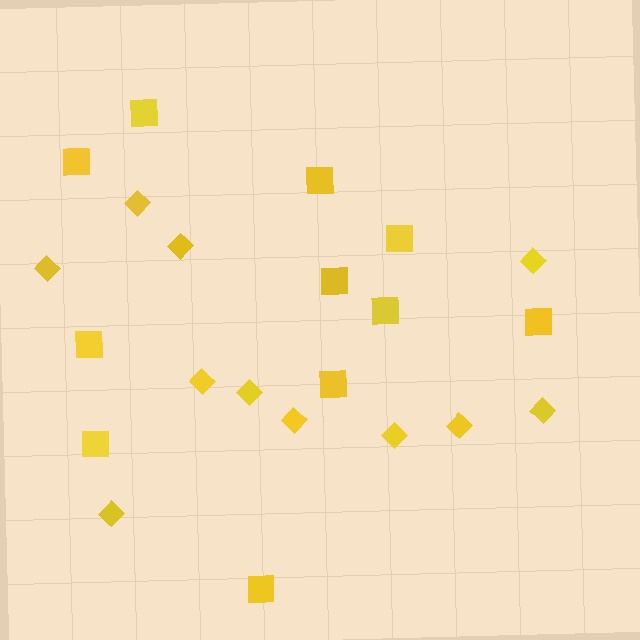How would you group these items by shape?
There are 2 groups: one group of diamonds (11) and one group of squares (11).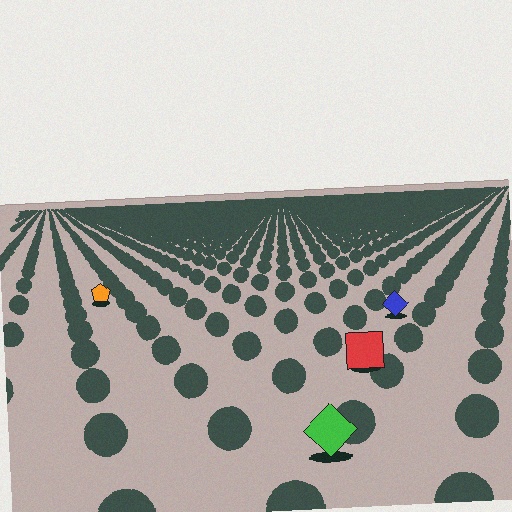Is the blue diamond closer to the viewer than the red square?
No. The red square is closer — you can tell from the texture gradient: the ground texture is coarser near it.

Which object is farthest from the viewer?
The orange pentagon is farthest from the viewer. It appears smaller and the ground texture around it is denser.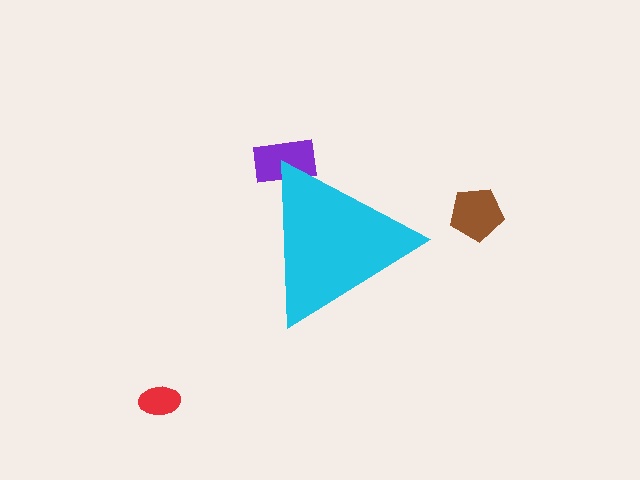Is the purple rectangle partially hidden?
Yes, the purple rectangle is partially hidden behind the cyan triangle.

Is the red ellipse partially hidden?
No, the red ellipse is fully visible.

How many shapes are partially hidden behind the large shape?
1 shape is partially hidden.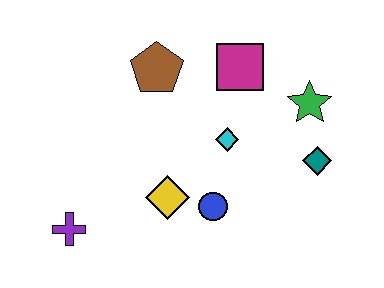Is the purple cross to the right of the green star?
No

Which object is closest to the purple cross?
The yellow diamond is closest to the purple cross.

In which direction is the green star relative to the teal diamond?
The green star is above the teal diamond.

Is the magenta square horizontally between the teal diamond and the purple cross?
Yes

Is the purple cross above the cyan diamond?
No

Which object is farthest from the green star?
The purple cross is farthest from the green star.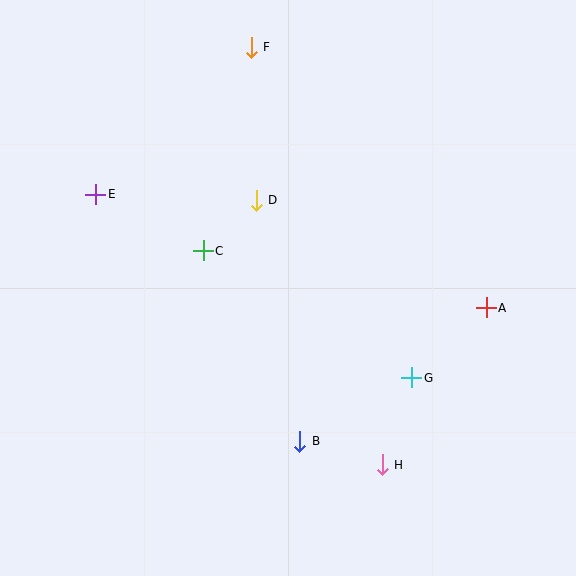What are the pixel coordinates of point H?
Point H is at (382, 465).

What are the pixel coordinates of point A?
Point A is at (486, 308).